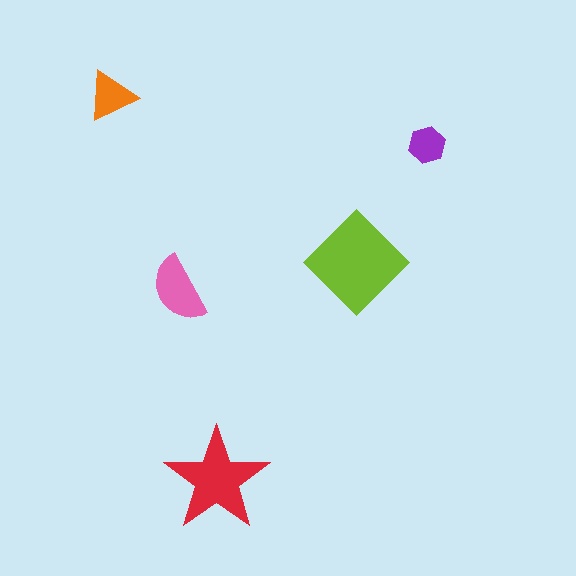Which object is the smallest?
The purple hexagon.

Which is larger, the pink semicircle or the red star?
The red star.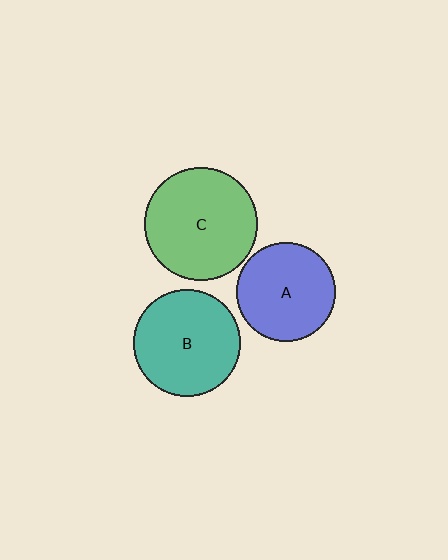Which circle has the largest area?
Circle C (green).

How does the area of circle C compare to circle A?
Approximately 1.3 times.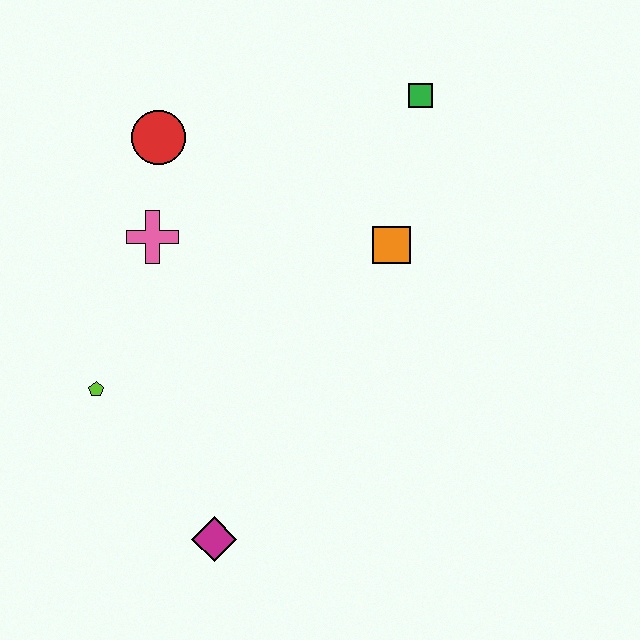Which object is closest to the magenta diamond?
The lime pentagon is closest to the magenta diamond.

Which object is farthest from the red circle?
The magenta diamond is farthest from the red circle.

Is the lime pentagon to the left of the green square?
Yes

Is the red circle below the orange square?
No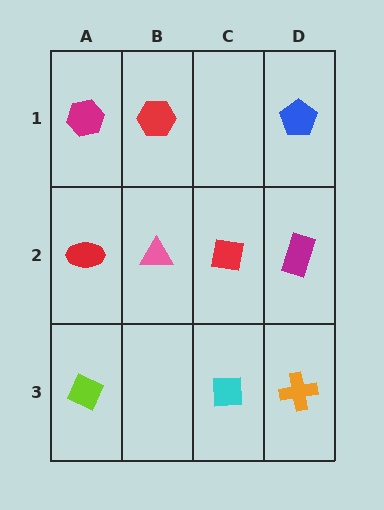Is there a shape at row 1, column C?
No, that cell is empty.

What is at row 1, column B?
A red hexagon.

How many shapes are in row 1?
3 shapes.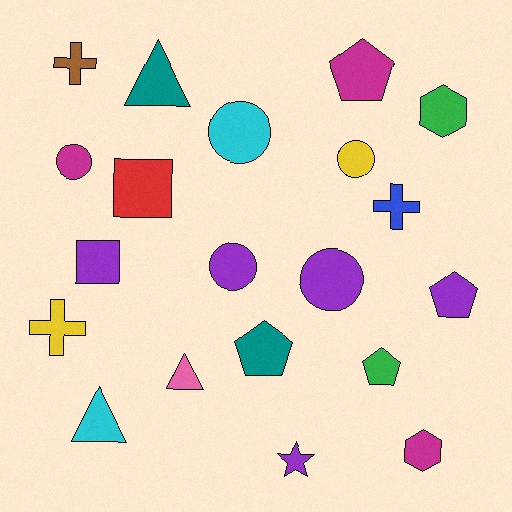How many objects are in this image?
There are 20 objects.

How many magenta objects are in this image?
There are 3 magenta objects.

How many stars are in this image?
There is 1 star.